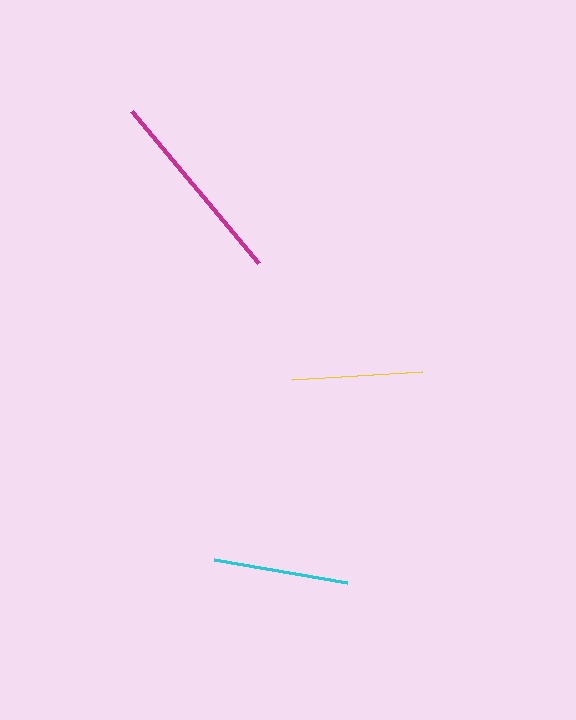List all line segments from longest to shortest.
From longest to shortest: magenta, cyan, yellow.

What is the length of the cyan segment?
The cyan segment is approximately 135 pixels long.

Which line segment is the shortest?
The yellow line is the shortest at approximately 130 pixels.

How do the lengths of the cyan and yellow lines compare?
The cyan and yellow lines are approximately the same length.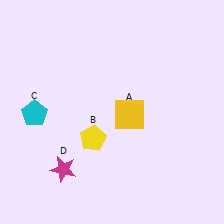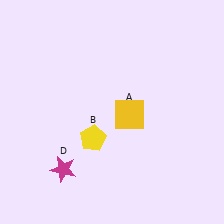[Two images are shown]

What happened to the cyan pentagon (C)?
The cyan pentagon (C) was removed in Image 2. It was in the bottom-left area of Image 1.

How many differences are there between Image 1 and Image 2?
There is 1 difference between the two images.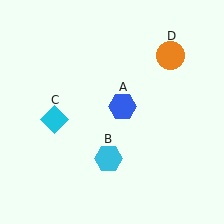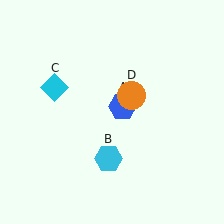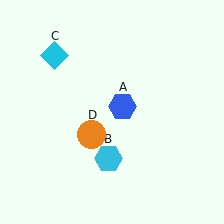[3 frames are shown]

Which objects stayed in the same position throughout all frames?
Blue hexagon (object A) and cyan hexagon (object B) remained stationary.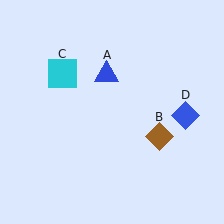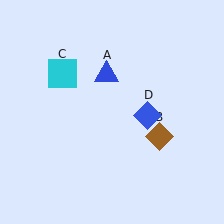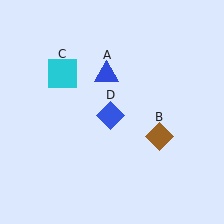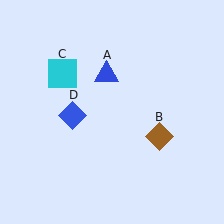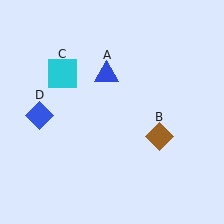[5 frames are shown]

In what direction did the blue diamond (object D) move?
The blue diamond (object D) moved left.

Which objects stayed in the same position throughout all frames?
Blue triangle (object A) and brown diamond (object B) and cyan square (object C) remained stationary.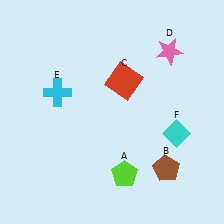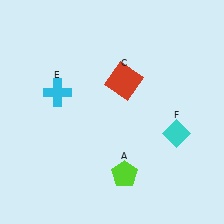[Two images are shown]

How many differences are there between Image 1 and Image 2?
There are 2 differences between the two images.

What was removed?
The brown pentagon (B), the pink star (D) were removed in Image 2.